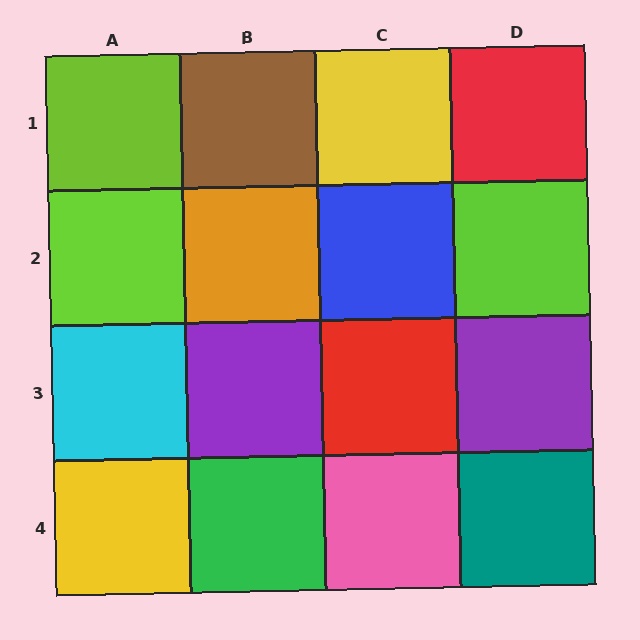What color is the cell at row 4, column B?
Green.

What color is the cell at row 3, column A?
Cyan.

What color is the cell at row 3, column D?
Purple.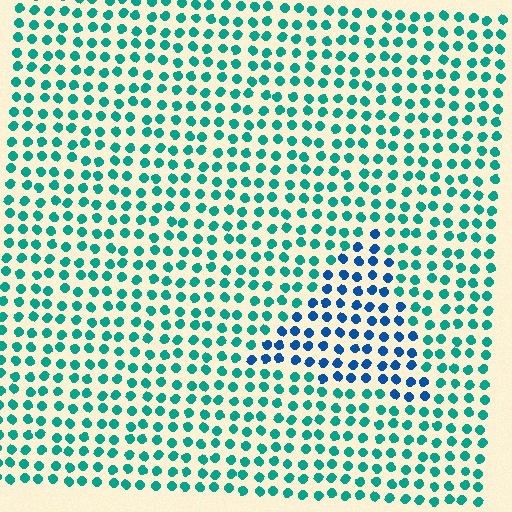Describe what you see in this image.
The image is filled with small teal elements in a uniform arrangement. A triangle-shaped region is visible where the elements are tinted to a slightly different hue, forming a subtle color boundary.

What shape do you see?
I see a triangle.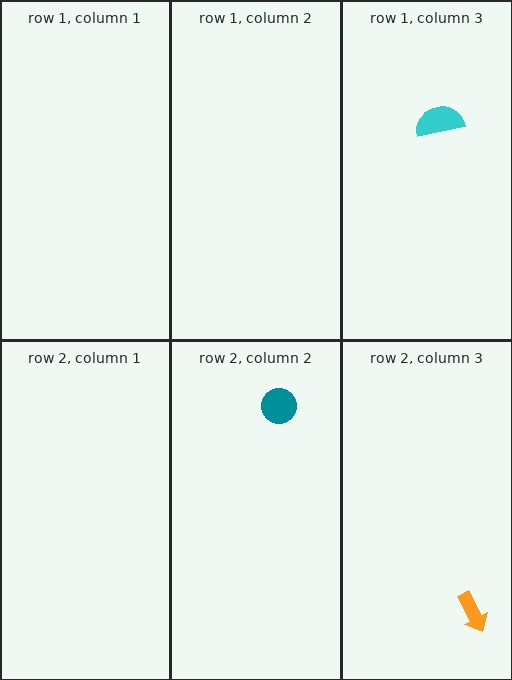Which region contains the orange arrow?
The row 2, column 3 region.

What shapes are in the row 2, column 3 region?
The orange arrow.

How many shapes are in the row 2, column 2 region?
1.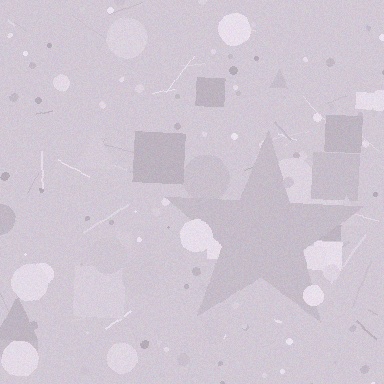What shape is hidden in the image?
A star is hidden in the image.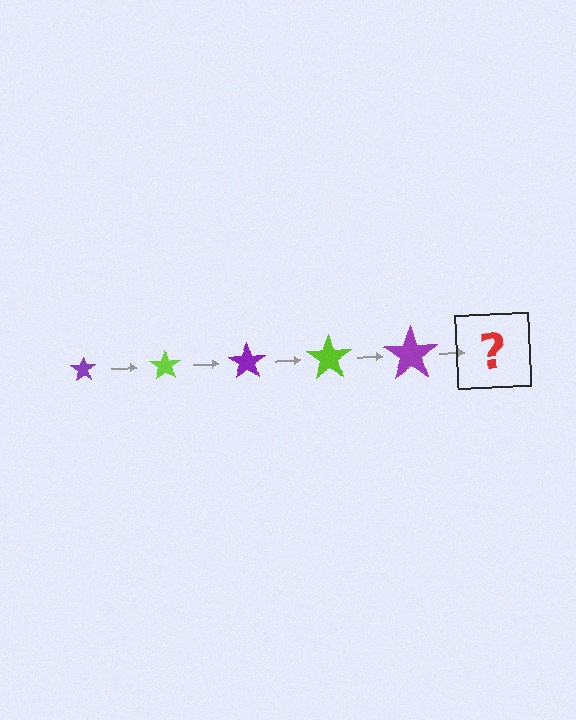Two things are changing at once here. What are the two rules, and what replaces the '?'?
The two rules are that the star grows larger each step and the color cycles through purple and lime. The '?' should be a lime star, larger than the previous one.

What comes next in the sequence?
The next element should be a lime star, larger than the previous one.